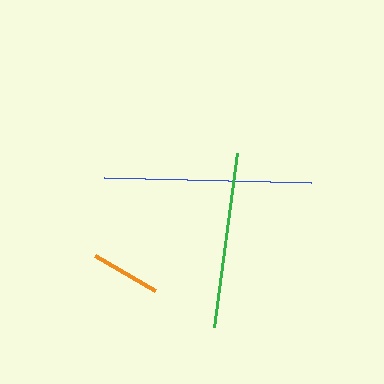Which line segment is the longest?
The blue line is the longest at approximately 208 pixels.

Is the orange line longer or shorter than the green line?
The green line is longer than the orange line.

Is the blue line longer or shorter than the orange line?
The blue line is longer than the orange line.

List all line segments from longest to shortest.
From longest to shortest: blue, green, orange.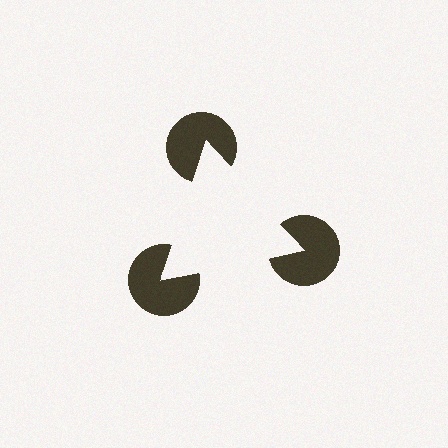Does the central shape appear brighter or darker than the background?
It typically appears slightly brighter than the background, even though no actual brightness change is drawn.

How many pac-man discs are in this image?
There are 3 — one at each vertex of the illusory triangle.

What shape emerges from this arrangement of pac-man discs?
An illusory triangle — its edges are inferred from the aligned wedge cuts in the pac-man discs, not physically drawn.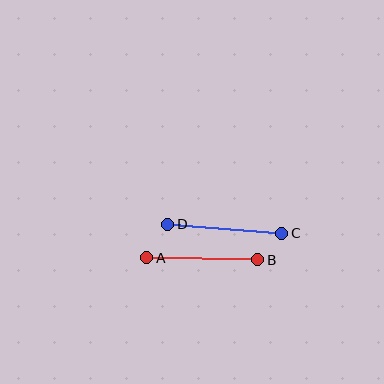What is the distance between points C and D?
The distance is approximately 114 pixels.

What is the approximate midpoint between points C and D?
The midpoint is at approximately (225, 229) pixels.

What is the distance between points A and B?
The distance is approximately 111 pixels.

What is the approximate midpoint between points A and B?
The midpoint is at approximately (202, 259) pixels.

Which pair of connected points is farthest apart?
Points C and D are farthest apart.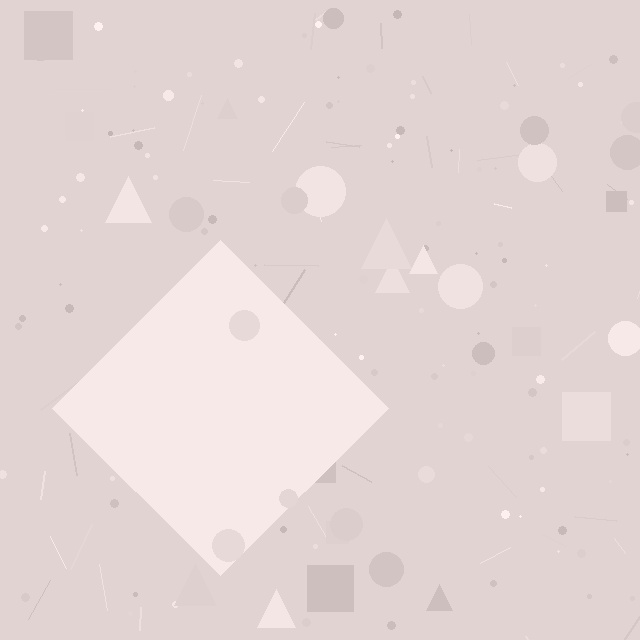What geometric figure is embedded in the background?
A diamond is embedded in the background.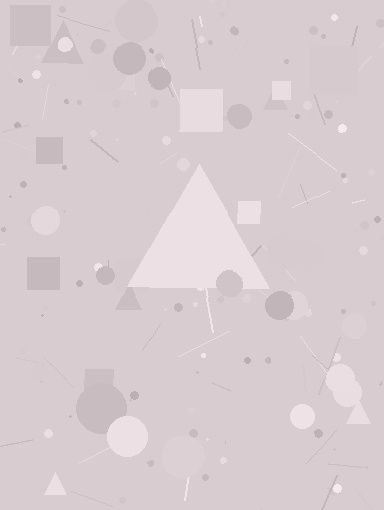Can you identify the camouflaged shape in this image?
The camouflaged shape is a triangle.